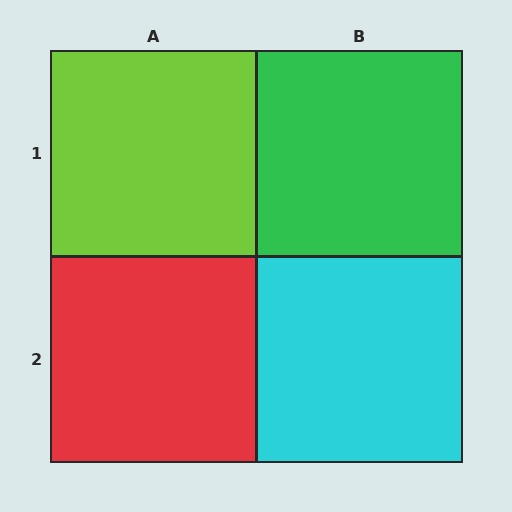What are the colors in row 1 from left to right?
Lime, green.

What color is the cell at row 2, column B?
Cyan.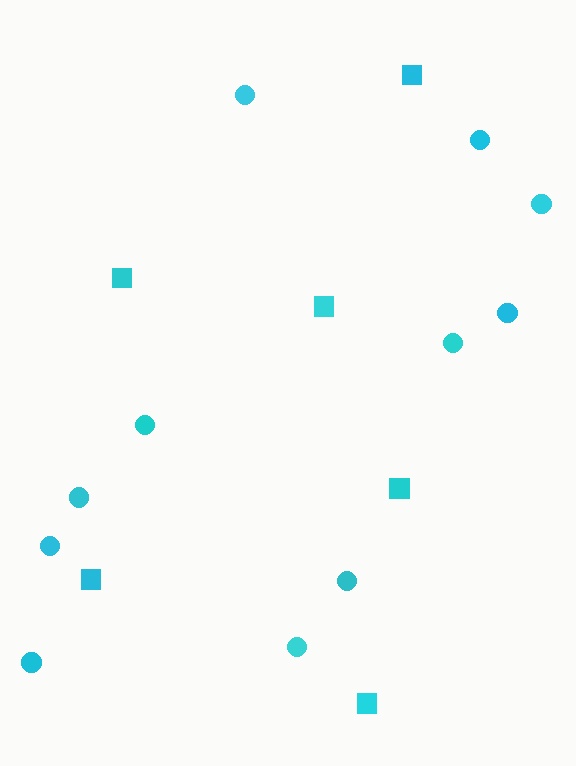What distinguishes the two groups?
There are 2 groups: one group of squares (6) and one group of circles (11).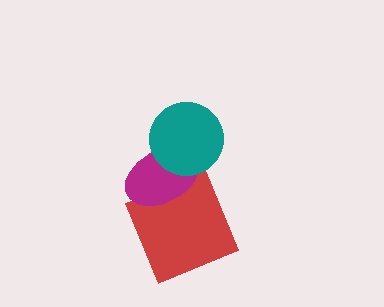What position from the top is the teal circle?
The teal circle is 1st from the top.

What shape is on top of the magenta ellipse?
The teal circle is on top of the magenta ellipse.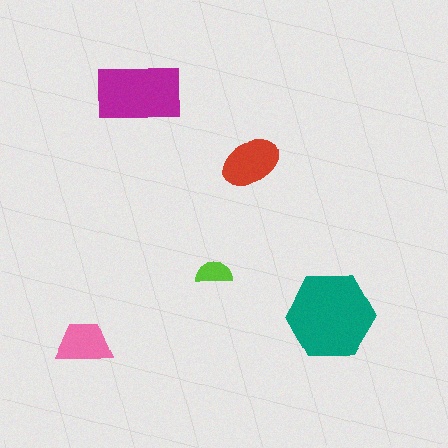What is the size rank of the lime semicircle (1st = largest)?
5th.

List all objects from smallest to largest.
The lime semicircle, the pink trapezoid, the red ellipse, the magenta rectangle, the teal hexagon.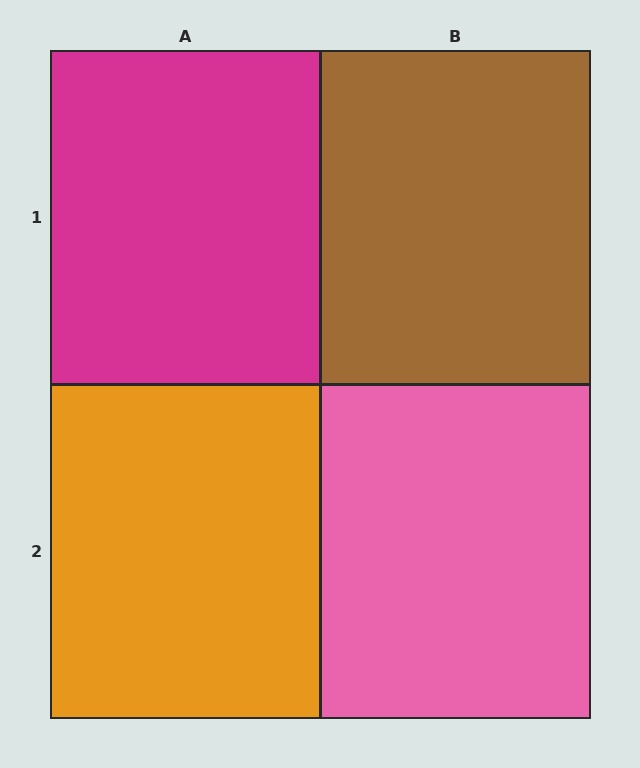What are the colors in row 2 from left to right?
Orange, pink.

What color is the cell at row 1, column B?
Brown.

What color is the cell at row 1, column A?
Magenta.